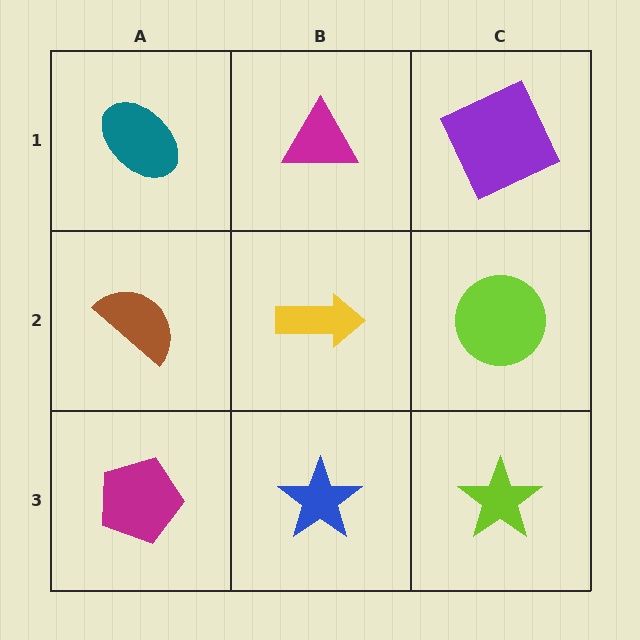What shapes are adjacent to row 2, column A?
A teal ellipse (row 1, column A), a magenta pentagon (row 3, column A), a yellow arrow (row 2, column B).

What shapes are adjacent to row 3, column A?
A brown semicircle (row 2, column A), a blue star (row 3, column B).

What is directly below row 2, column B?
A blue star.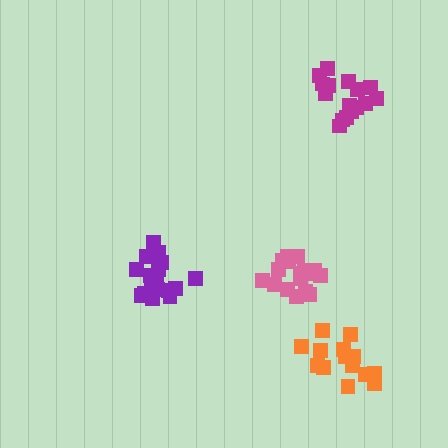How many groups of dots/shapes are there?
There are 4 groups.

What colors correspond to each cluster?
The clusters are colored: purple, magenta, orange, pink.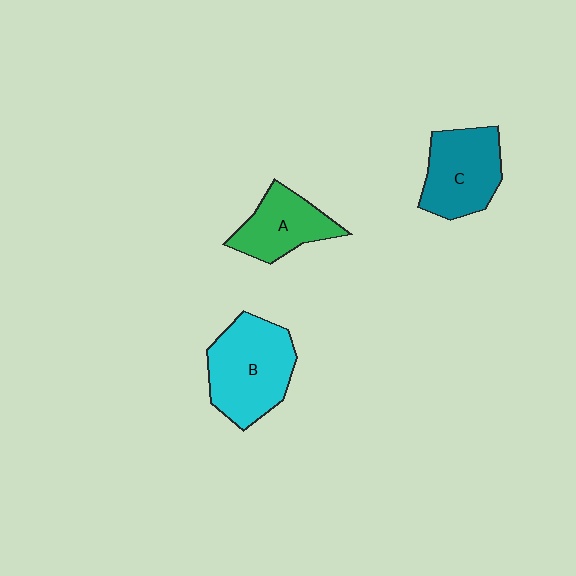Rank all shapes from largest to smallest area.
From largest to smallest: B (cyan), C (teal), A (green).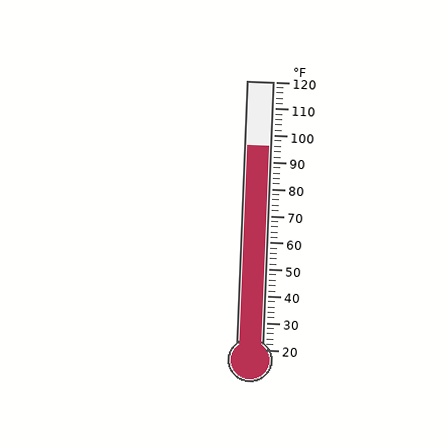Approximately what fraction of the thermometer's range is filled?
The thermometer is filled to approximately 75% of its range.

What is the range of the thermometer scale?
The thermometer scale ranges from 20°F to 120°F.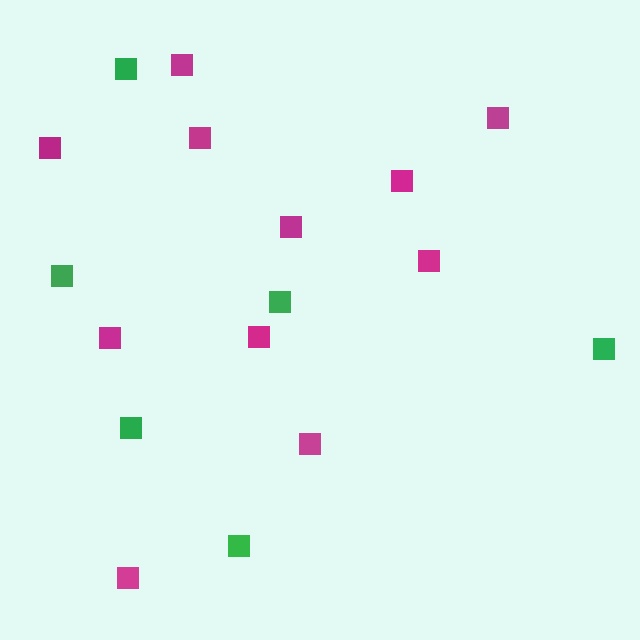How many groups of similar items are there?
There are 2 groups: one group of magenta squares (11) and one group of green squares (6).